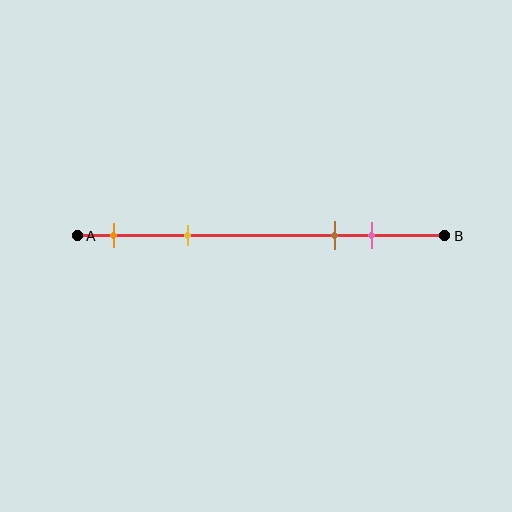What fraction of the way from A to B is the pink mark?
The pink mark is approximately 80% (0.8) of the way from A to B.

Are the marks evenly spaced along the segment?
No, the marks are not evenly spaced.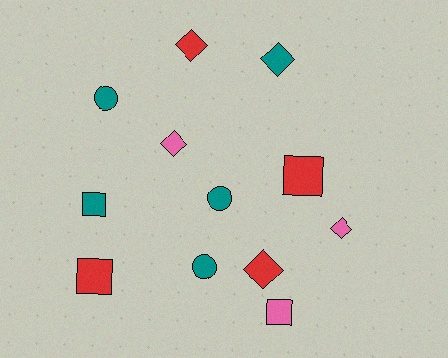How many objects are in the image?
There are 12 objects.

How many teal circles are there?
There are 3 teal circles.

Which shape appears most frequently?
Diamond, with 5 objects.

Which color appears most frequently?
Teal, with 5 objects.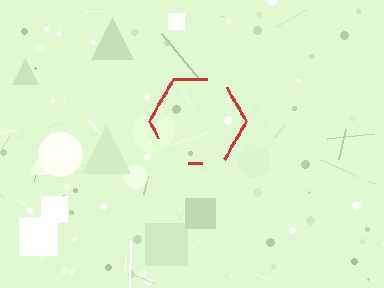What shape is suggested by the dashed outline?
The dashed outline suggests a hexagon.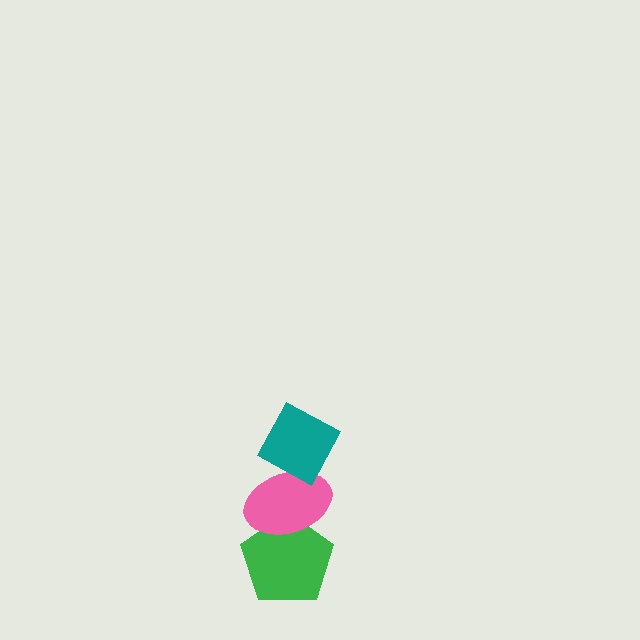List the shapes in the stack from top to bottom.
From top to bottom: the teal diamond, the pink ellipse, the green pentagon.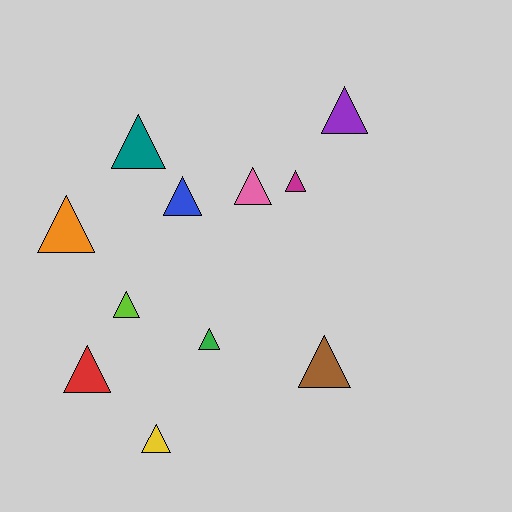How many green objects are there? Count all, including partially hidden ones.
There is 1 green object.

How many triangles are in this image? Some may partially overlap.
There are 11 triangles.